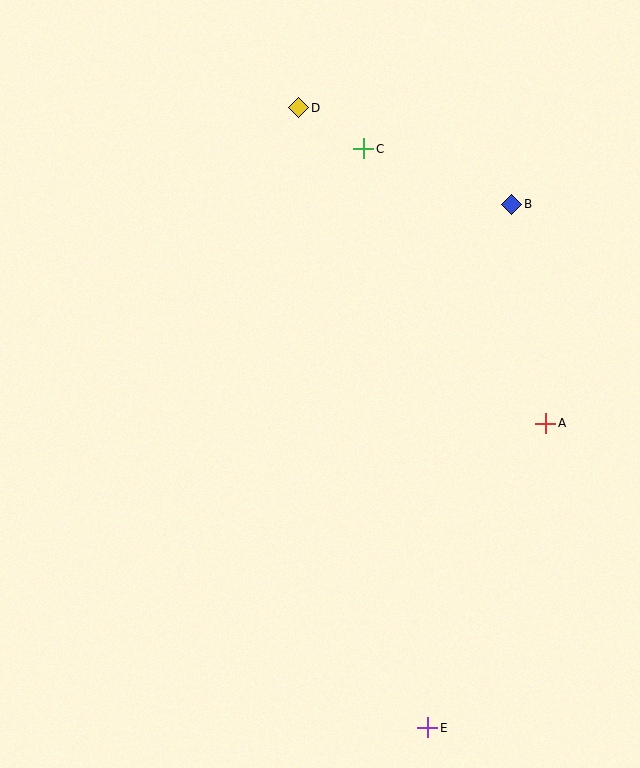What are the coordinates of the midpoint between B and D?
The midpoint between B and D is at (405, 156).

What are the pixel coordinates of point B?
Point B is at (512, 204).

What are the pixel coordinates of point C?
Point C is at (364, 149).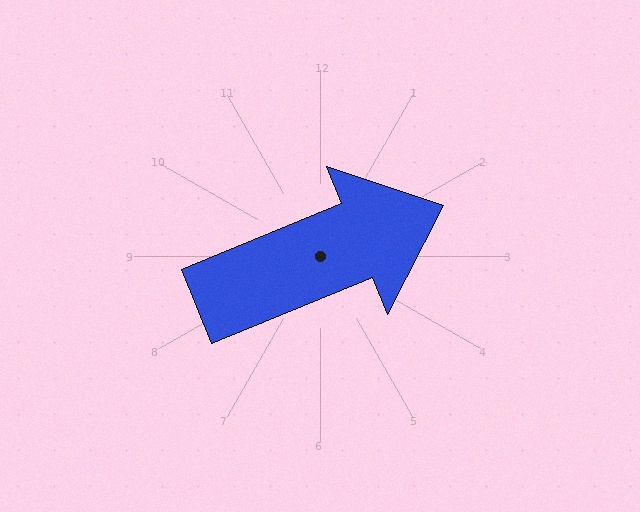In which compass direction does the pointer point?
East.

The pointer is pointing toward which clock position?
Roughly 2 o'clock.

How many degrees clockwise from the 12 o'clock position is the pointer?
Approximately 68 degrees.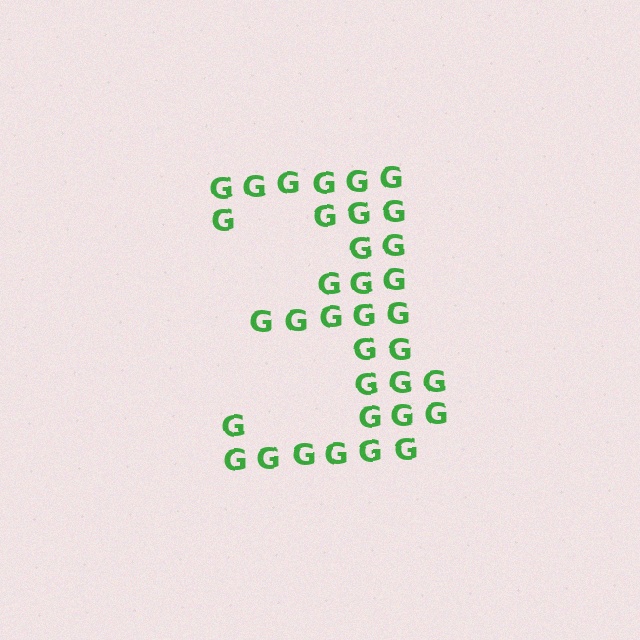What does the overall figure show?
The overall figure shows the digit 3.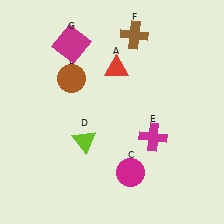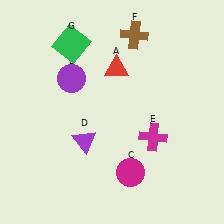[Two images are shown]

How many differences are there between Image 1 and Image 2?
There are 3 differences between the two images.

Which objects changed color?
B changed from brown to purple. D changed from lime to purple. G changed from magenta to green.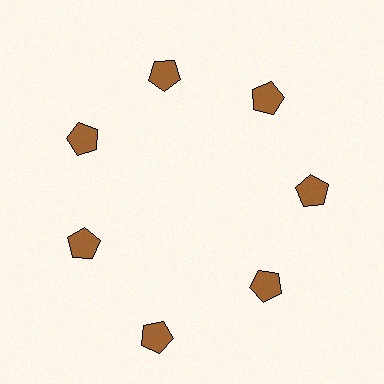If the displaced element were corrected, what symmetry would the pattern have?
It would have 7-fold rotational symmetry — the pattern would map onto itself every 51 degrees.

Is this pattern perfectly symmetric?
No. The 7 brown pentagons are arranged in a ring, but one element near the 6 o'clock position is pushed outward from the center, breaking the 7-fold rotational symmetry.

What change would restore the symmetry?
The symmetry would be restored by moving it inward, back onto the ring so that all 7 pentagons sit at equal angles and equal distance from the center.